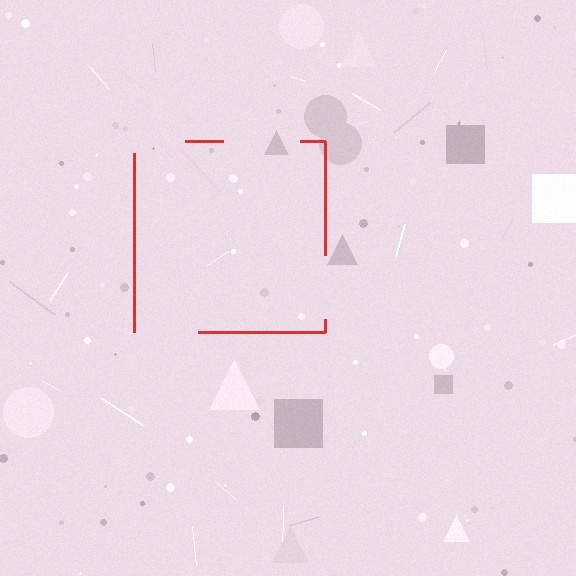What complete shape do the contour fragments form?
The contour fragments form a square.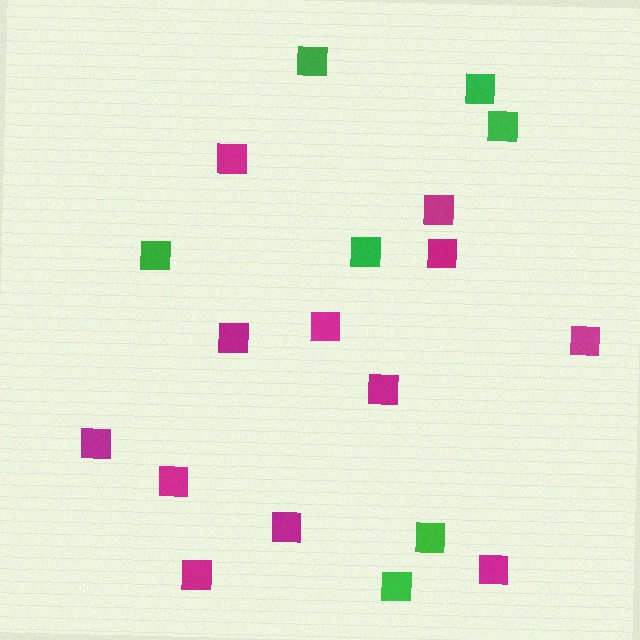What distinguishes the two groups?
There are 2 groups: one group of green squares (7) and one group of magenta squares (12).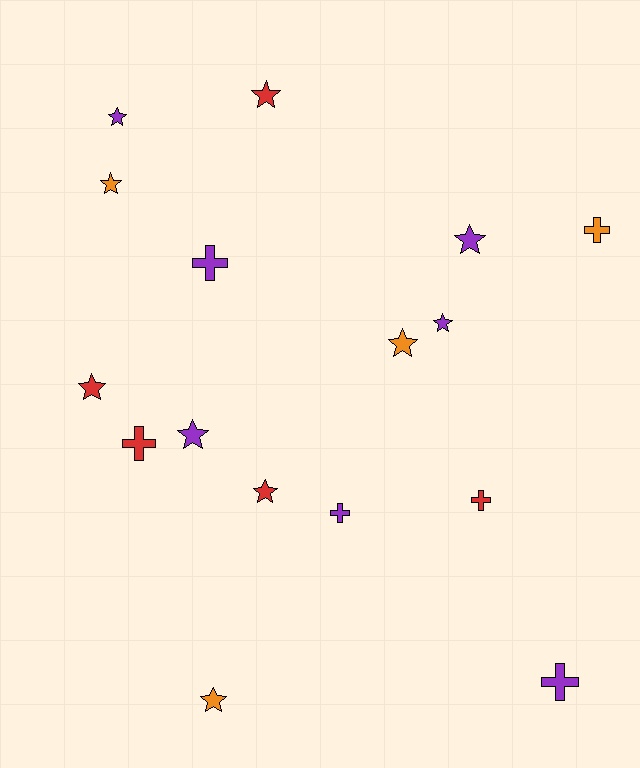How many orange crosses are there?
There is 1 orange cross.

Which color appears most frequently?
Purple, with 7 objects.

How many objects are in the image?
There are 16 objects.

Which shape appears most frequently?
Star, with 10 objects.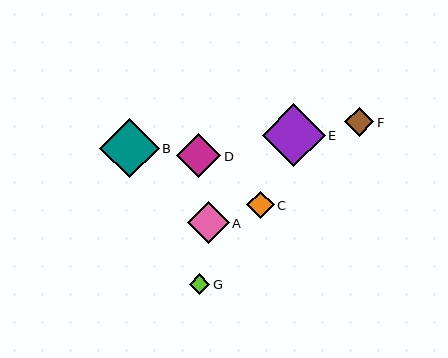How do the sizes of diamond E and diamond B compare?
Diamond E and diamond B are approximately the same size.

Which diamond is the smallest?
Diamond G is the smallest with a size of approximately 20 pixels.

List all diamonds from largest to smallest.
From largest to smallest: E, B, D, A, F, C, G.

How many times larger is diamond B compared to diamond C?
Diamond B is approximately 2.1 times the size of diamond C.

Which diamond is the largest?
Diamond E is the largest with a size of approximately 63 pixels.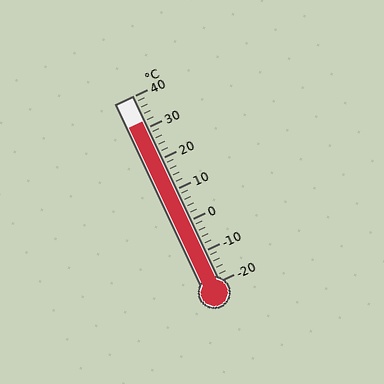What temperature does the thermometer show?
The thermometer shows approximately 32°C.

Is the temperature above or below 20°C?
The temperature is above 20°C.